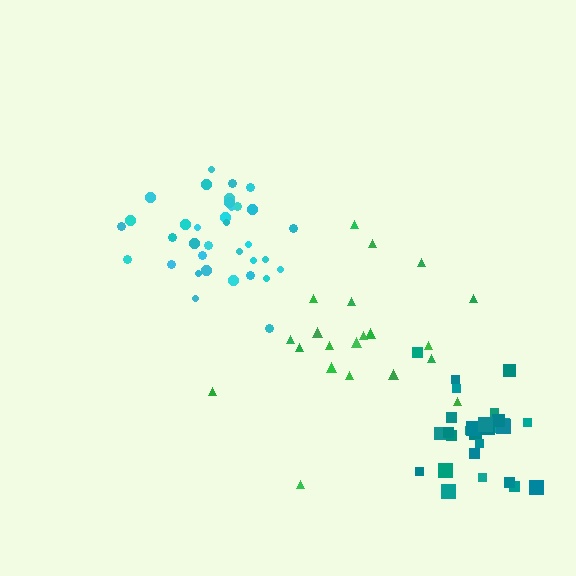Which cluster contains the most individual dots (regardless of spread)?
Cyan (35).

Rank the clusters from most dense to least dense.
teal, cyan, green.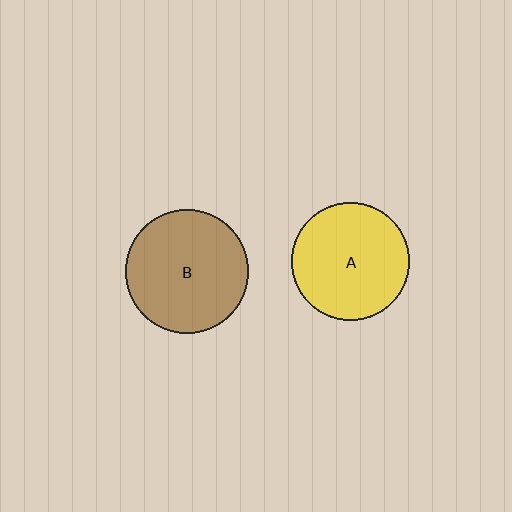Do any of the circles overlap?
No, none of the circles overlap.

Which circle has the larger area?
Circle B (brown).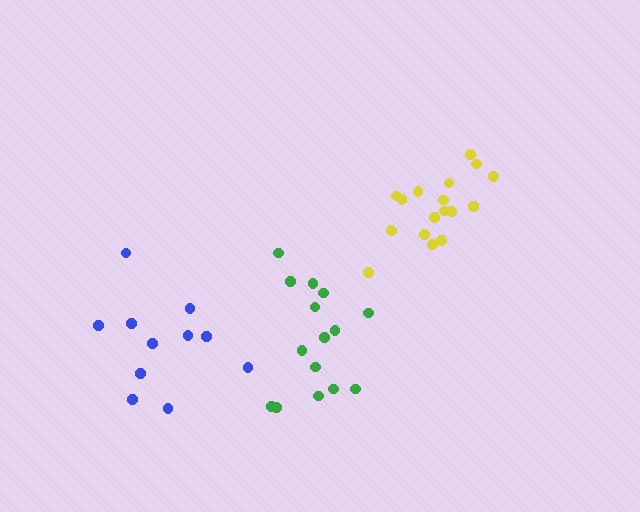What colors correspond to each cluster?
The clusters are colored: yellow, green, blue.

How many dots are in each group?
Group 1: 17 dots, Group 2: 15 dots, Group 3: 11 dots (43 total).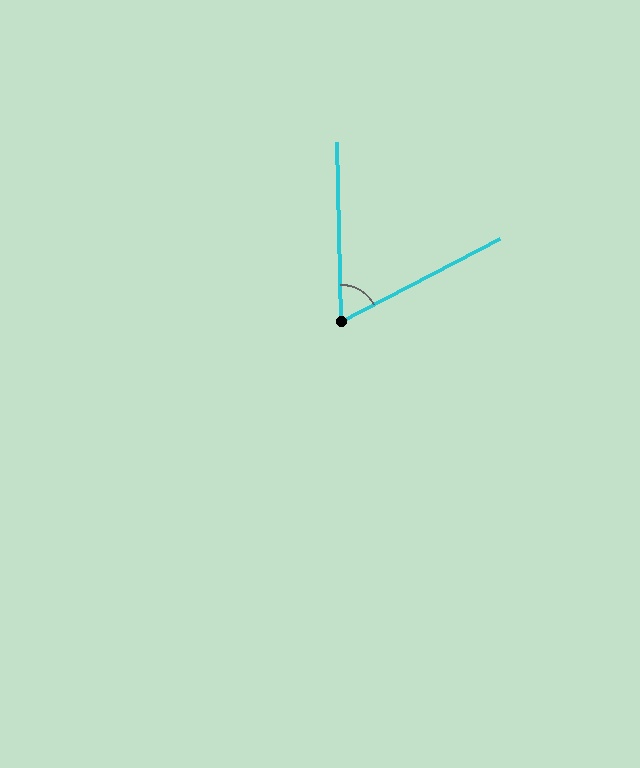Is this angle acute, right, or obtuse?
It is acute.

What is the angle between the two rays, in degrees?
Approximately 64 degrees.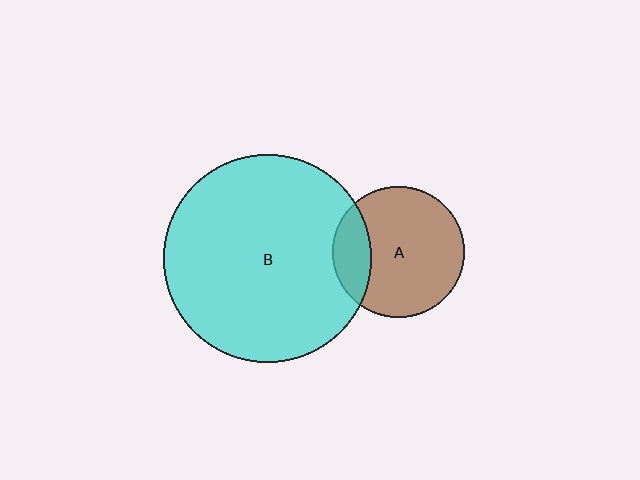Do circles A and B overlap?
Yes.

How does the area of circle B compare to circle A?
Approximately 2.5 times.